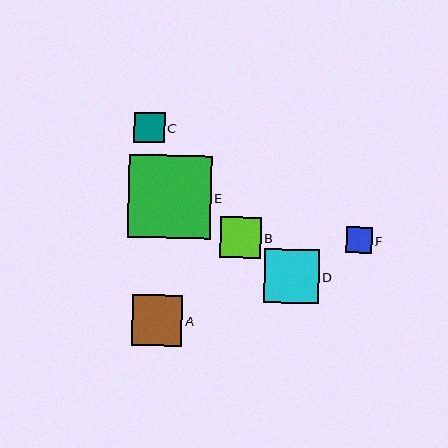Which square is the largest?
Square E is the largest with a size of approximately 82 pixels.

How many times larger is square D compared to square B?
Square D is approximately 1.3 times the size of square B.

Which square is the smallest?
Square F is the smallest with a size of approximately 25 pixels.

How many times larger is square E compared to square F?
Square E is approximately 3.2 times the size of square F.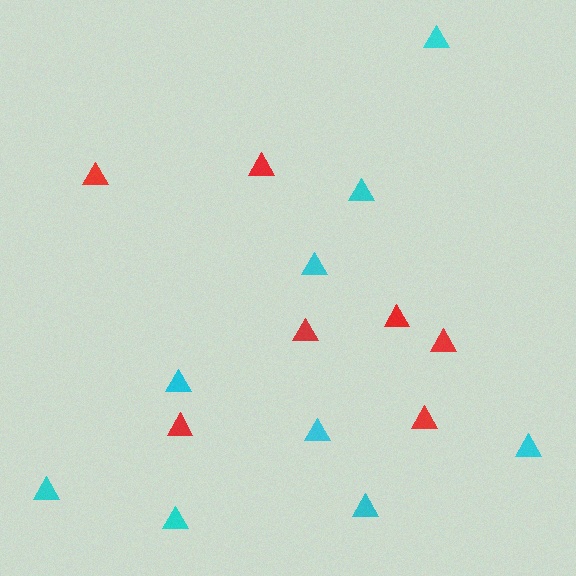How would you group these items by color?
There are 2 groups: one group of red triangles (7) and one group of cyan triangles (9).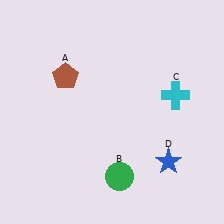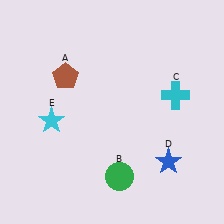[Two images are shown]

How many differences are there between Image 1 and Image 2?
There is 1 difference between the two images.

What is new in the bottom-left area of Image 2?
A cyan star (E) was added in the bottom-left area of Image 2.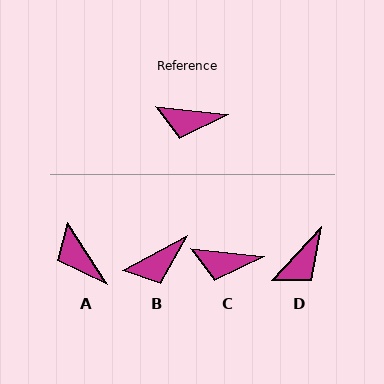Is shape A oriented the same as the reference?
No, it is off by about 51 degrees.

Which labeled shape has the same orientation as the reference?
C.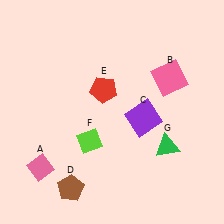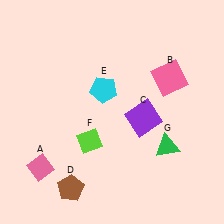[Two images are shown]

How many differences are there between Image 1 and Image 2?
There is 1 difference between the two images.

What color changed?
The pentagon (E) changed from red in Image 1 to cyan in Image 2.